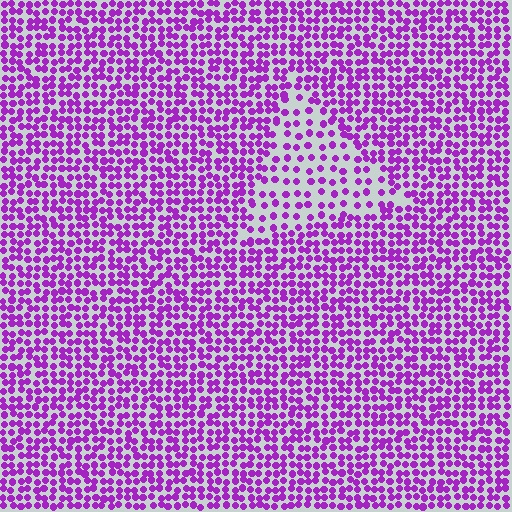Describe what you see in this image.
The image contains small purple elements arranged at two different densities. A triangle-shaped region is visible where the elements are less densely packed than the surrounding area.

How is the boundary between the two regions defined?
The boundary is defined by a change in element density (approximately 2.0x ratio). All elements are the same color, size, and shape.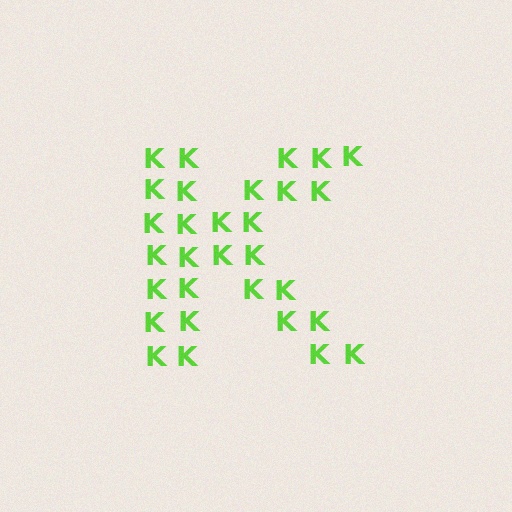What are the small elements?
The small elements are letter K's.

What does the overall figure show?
The overall figure shows the letter K.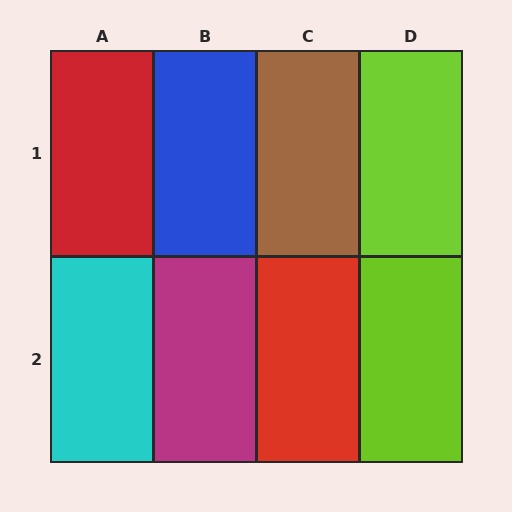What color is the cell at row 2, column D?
Lime.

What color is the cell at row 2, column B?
Magenta.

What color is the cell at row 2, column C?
Red.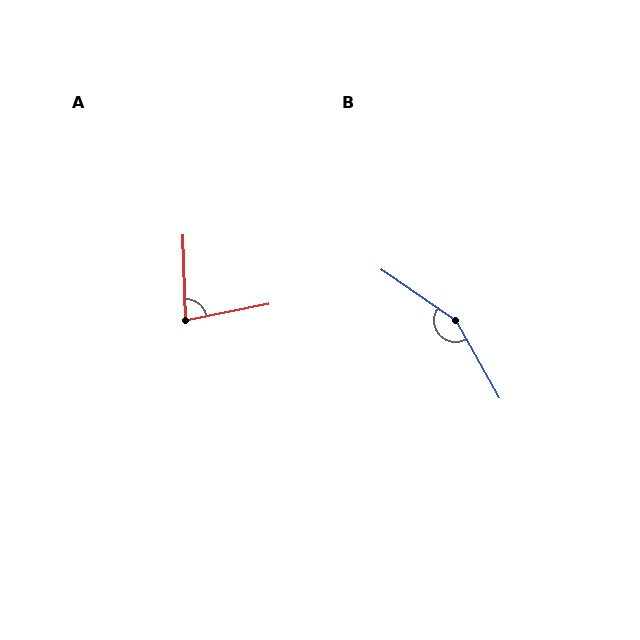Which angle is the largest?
B, at approximately 154 degrees.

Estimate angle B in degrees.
Approximately 154 degrees.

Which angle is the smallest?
A, at approximately 81 degrees.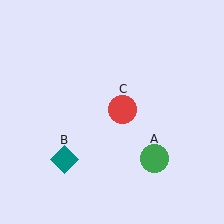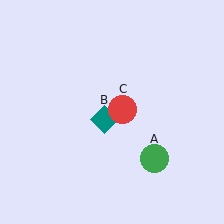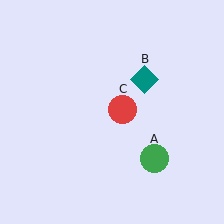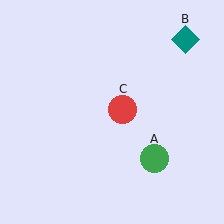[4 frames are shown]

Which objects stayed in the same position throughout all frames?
Green circle (object A) and red circle (object C) remained stationary.